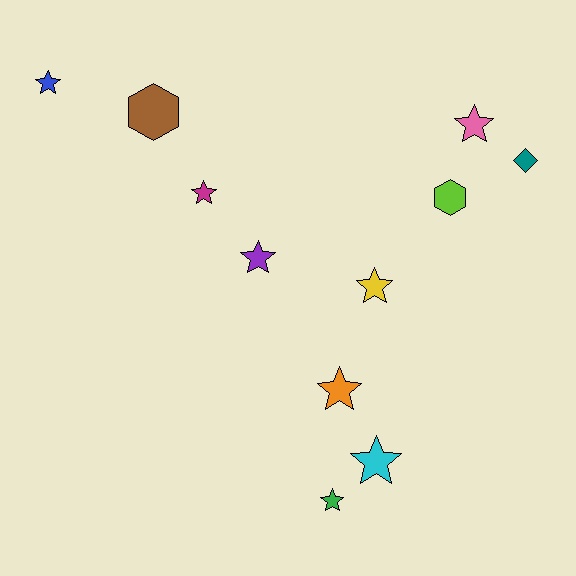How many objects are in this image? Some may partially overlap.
There are 11 objects.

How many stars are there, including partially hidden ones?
There are 8 stars.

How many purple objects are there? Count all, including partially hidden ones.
There is 1 purple object.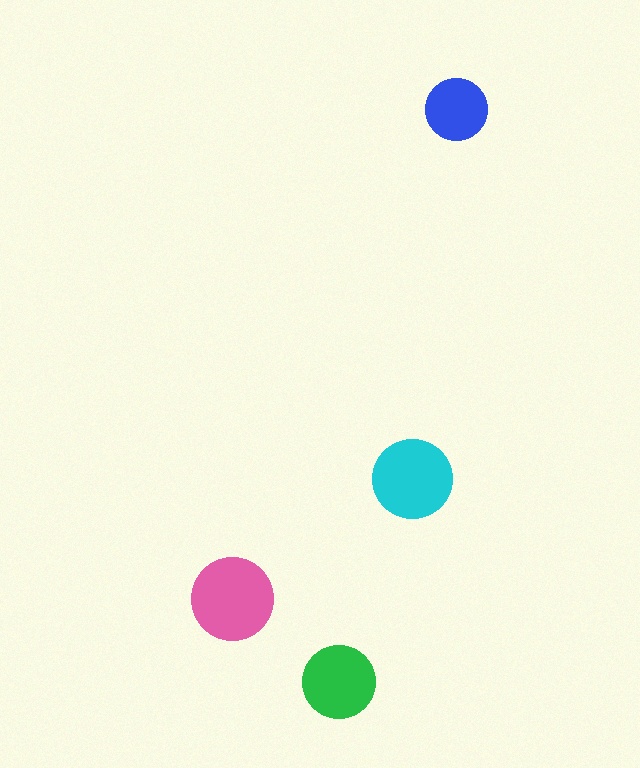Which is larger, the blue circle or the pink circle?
The pink one.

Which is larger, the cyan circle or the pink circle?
The pink one.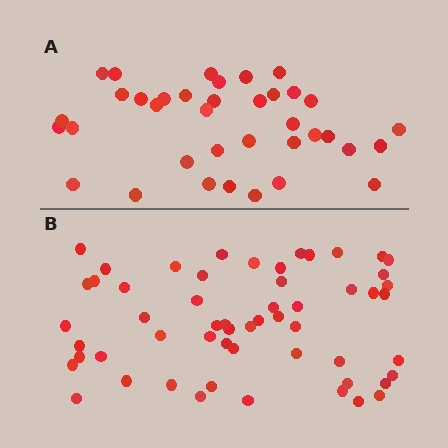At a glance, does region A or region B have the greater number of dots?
Region B (the bottom region) has more dots.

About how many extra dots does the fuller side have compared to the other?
Region B has approximately 20 more dots than region A.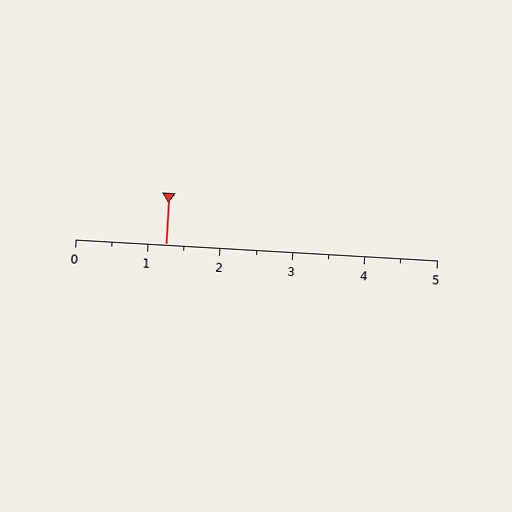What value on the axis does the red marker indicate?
The marker indicates approximately 1.2.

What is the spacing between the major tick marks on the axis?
The major ticks are spaced 1 apart.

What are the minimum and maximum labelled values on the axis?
The axis runs from 0 to 5.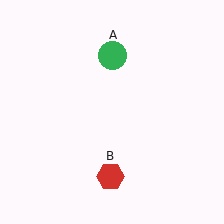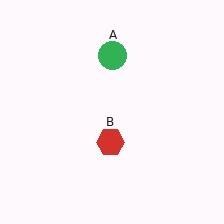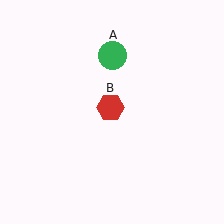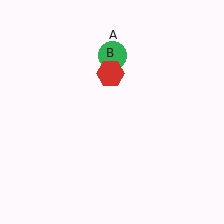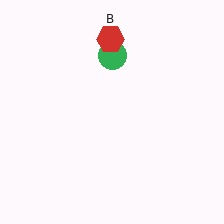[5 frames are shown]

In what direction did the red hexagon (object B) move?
The red hexagon (object B) moved up.